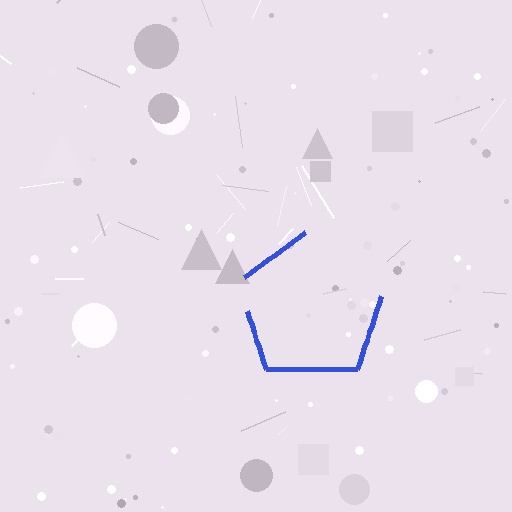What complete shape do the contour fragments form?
The contour fragments form a pentagon.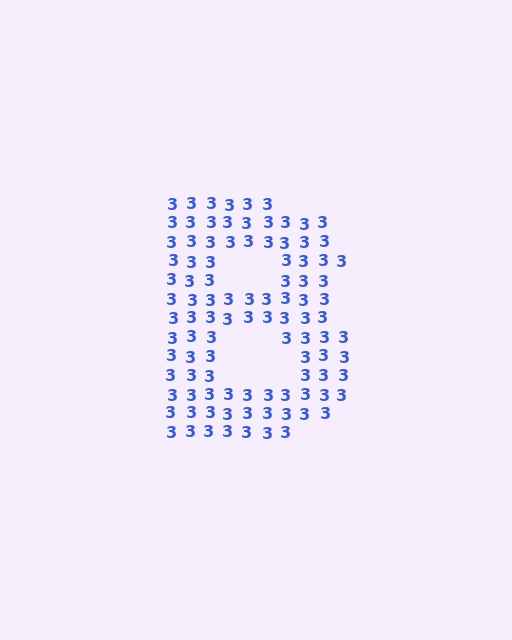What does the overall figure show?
The overall figure shows the letter B.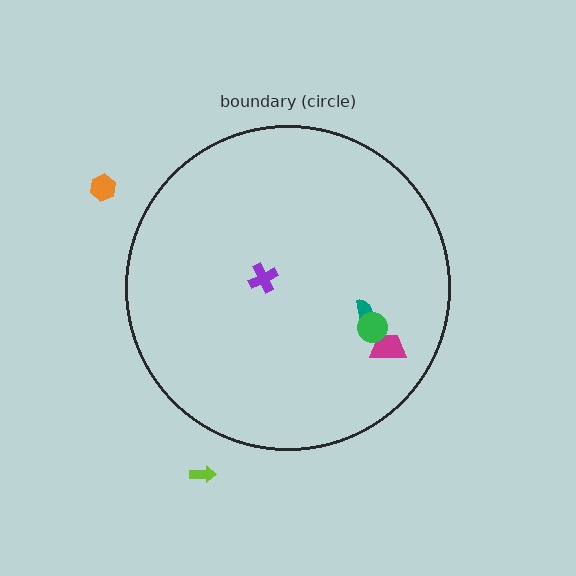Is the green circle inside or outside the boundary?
Inside.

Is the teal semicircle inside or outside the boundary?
Inside.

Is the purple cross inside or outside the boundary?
Inside.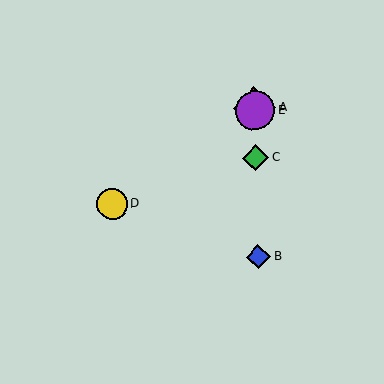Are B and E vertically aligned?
Yes, both are at x≈258.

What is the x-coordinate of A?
Object A is at x≈255.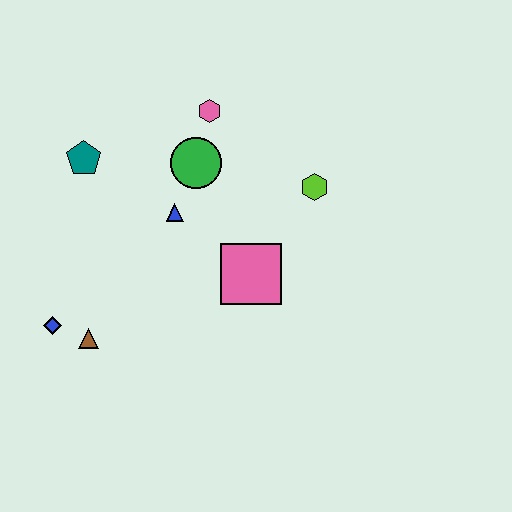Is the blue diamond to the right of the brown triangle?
No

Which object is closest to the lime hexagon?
The pink square is closest to the lime hexagon.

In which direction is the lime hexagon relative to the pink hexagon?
The lime hexagon is to the right of the pink hexagon.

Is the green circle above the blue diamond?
Yes